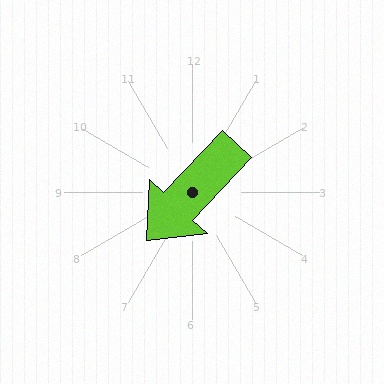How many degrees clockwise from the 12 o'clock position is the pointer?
Approximately 223 degrees.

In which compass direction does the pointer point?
Southwest.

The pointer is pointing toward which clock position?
Roughly 7 o'clock.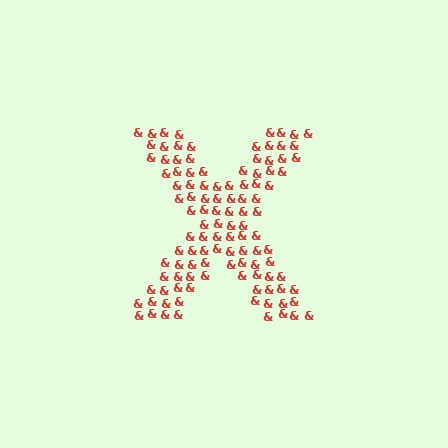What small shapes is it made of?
It is made of small ampersands.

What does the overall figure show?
The overall figure shows the letter X.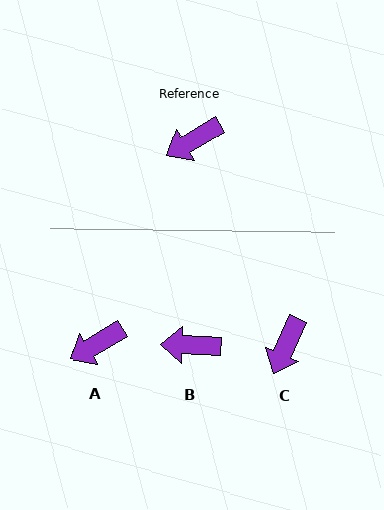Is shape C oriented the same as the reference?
No, it is off by about 35 degrees.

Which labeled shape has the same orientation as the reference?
A.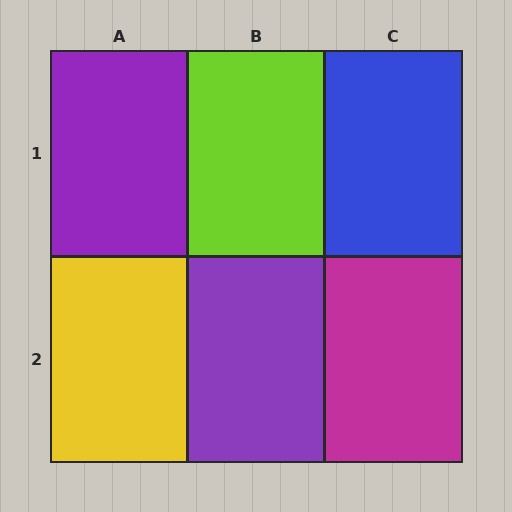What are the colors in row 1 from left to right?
Purple, lime, blue.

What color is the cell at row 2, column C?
Magenta.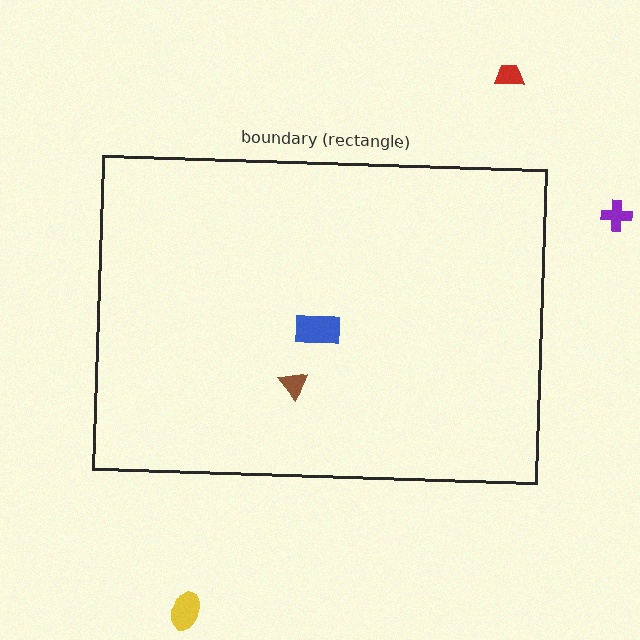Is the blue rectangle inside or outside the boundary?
Inside.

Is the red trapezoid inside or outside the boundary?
Outside.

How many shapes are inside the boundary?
2 inside, 3 outside.